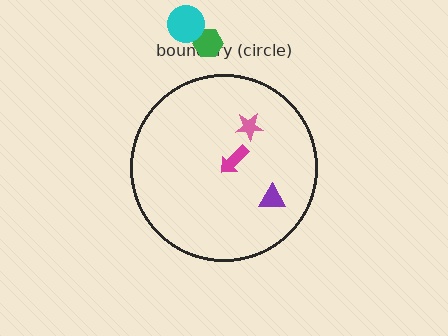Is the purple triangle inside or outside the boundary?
Inside.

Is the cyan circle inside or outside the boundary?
Outside.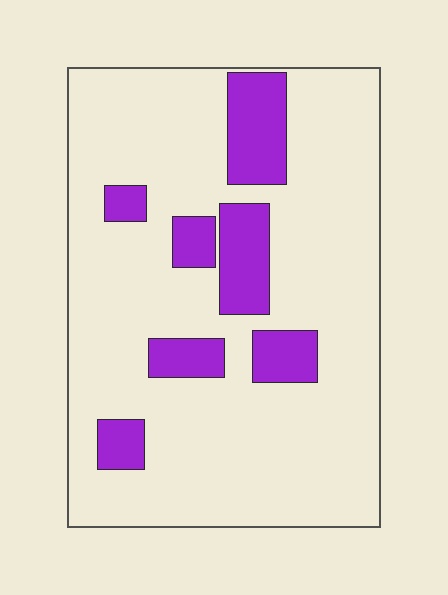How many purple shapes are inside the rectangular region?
7.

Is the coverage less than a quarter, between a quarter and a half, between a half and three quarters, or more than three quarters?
Less than a quarter.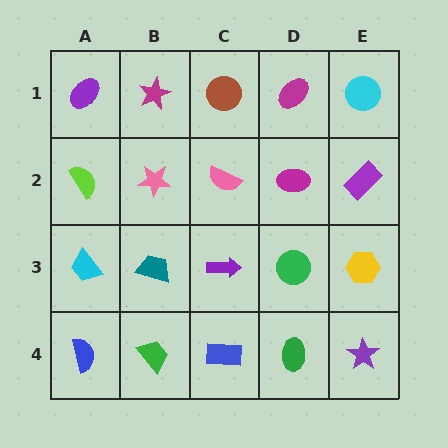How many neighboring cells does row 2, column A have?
3.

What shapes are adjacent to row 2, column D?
A magenta ellipse (row 1, column D), a green circle (row 3, column D), a pink semicircle (row 2, column C), a purple rectangle (row 2, column E).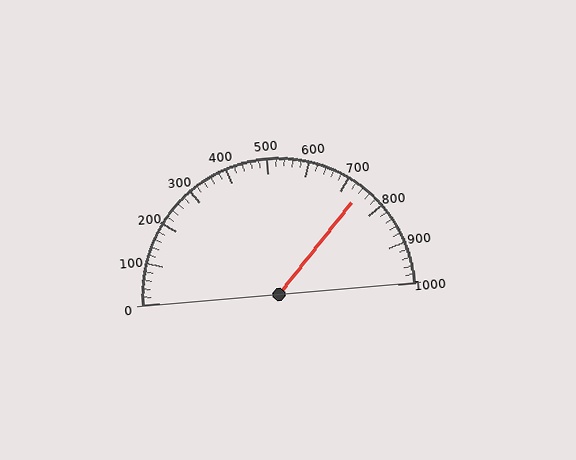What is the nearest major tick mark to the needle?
The nearest major tick mark is 700.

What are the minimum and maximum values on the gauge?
The gauge ranges from 0 to 1000.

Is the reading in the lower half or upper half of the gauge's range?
The reading is in the upper half of the range (0 to 1000).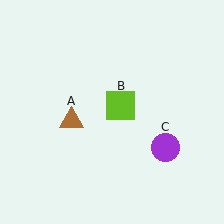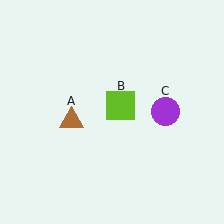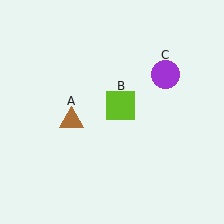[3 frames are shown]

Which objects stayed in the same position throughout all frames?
Brown triangle (object A) and lime square (object B) remained stationary.